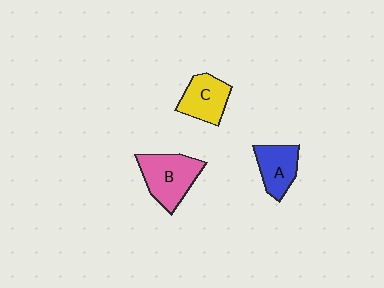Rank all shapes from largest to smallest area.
From largest to smallest: B (pink), C (yellow), A (blue).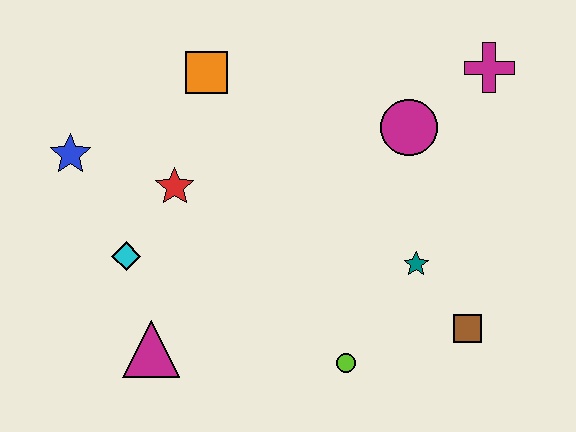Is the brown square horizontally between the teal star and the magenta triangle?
No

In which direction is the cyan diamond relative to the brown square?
The cyan diamond is to the left of the brown square.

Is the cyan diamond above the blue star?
No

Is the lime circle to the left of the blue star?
No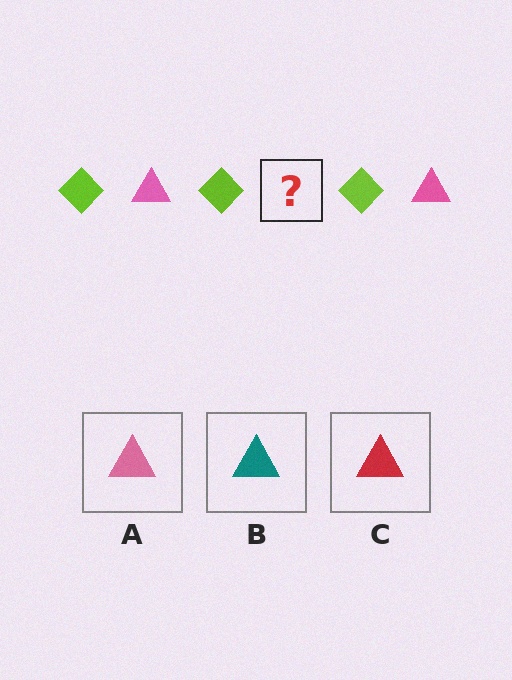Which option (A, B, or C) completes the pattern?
A.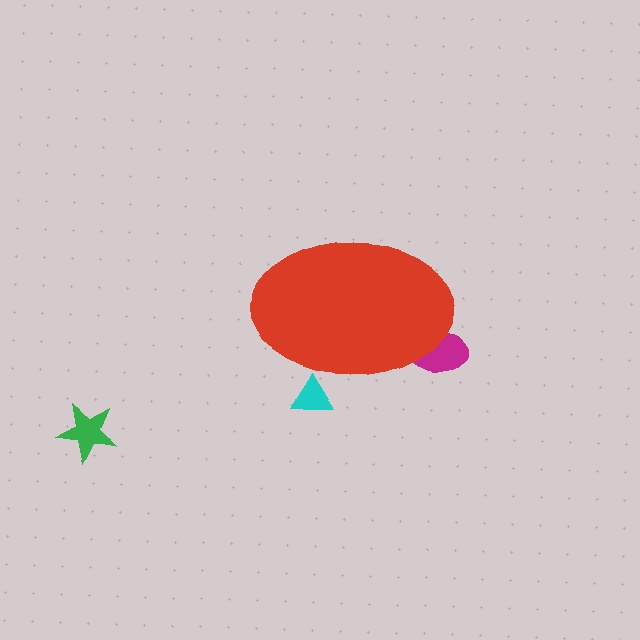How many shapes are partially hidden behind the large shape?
2 shapes are partially hidden.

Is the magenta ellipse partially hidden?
Yes, the magenta ellipse is partially hidden behind the red ellipse.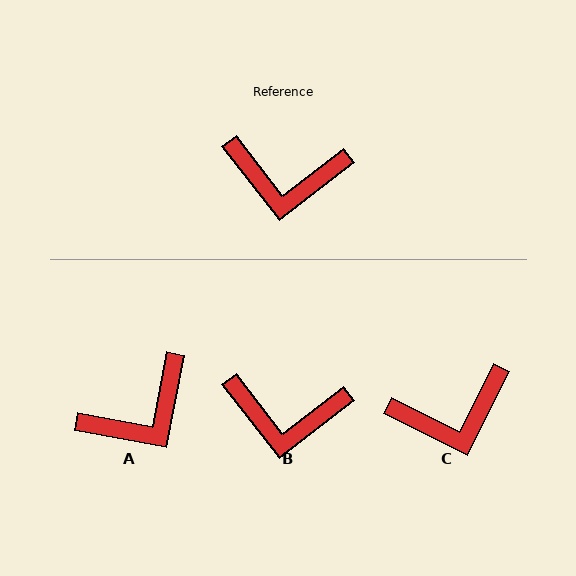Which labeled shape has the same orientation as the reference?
B.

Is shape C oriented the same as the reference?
No, it is off by about 25 degrees.